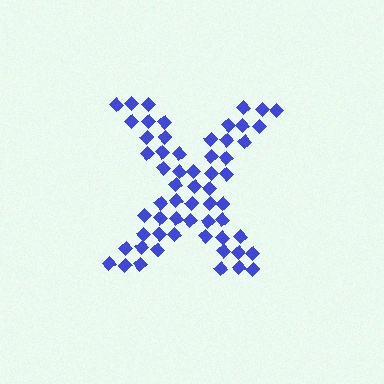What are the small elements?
The small elements are diamonds.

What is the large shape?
The large shape is the letter X.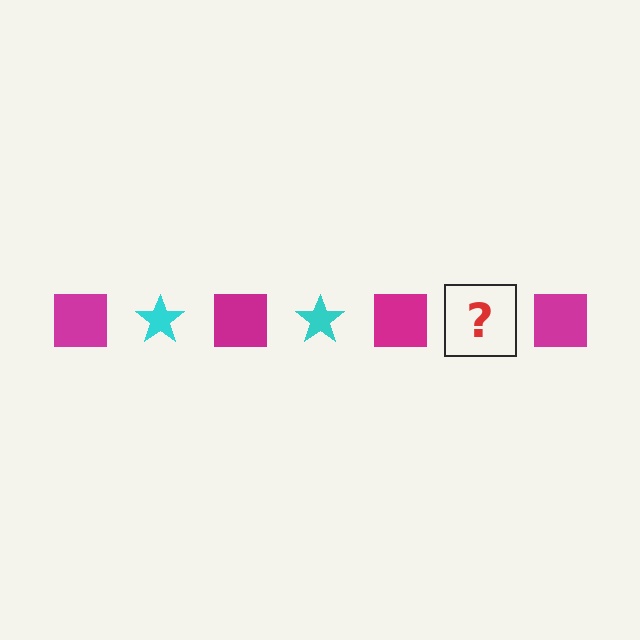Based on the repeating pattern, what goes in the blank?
The blank should be a cyan star.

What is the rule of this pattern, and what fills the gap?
The rule is that the pattern alternates between magenta square and cyan star. The gap should be filled with a cyan star.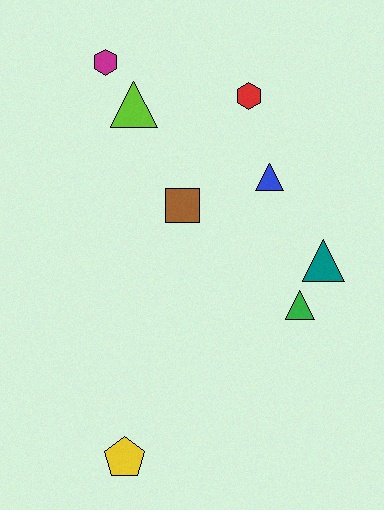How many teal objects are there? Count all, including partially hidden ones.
There is 1 teal object.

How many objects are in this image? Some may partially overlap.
There are 8 objects.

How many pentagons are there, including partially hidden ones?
There is 1 pentagon.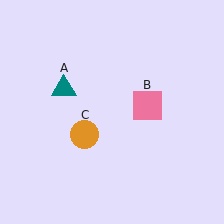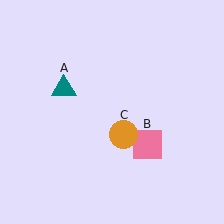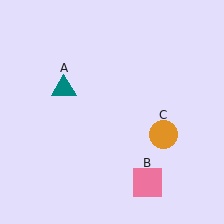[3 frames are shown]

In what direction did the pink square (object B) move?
The pink square (object B) moved down.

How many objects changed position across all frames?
2 objects changed position: pink square (object B), orange circle (object C).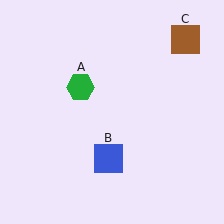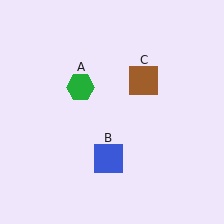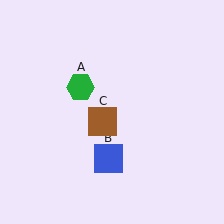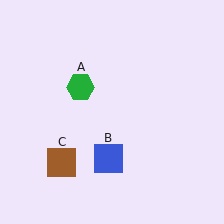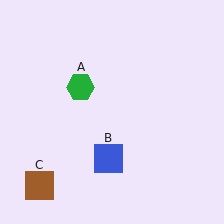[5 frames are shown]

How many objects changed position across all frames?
1 object changed position: brown square (object C).